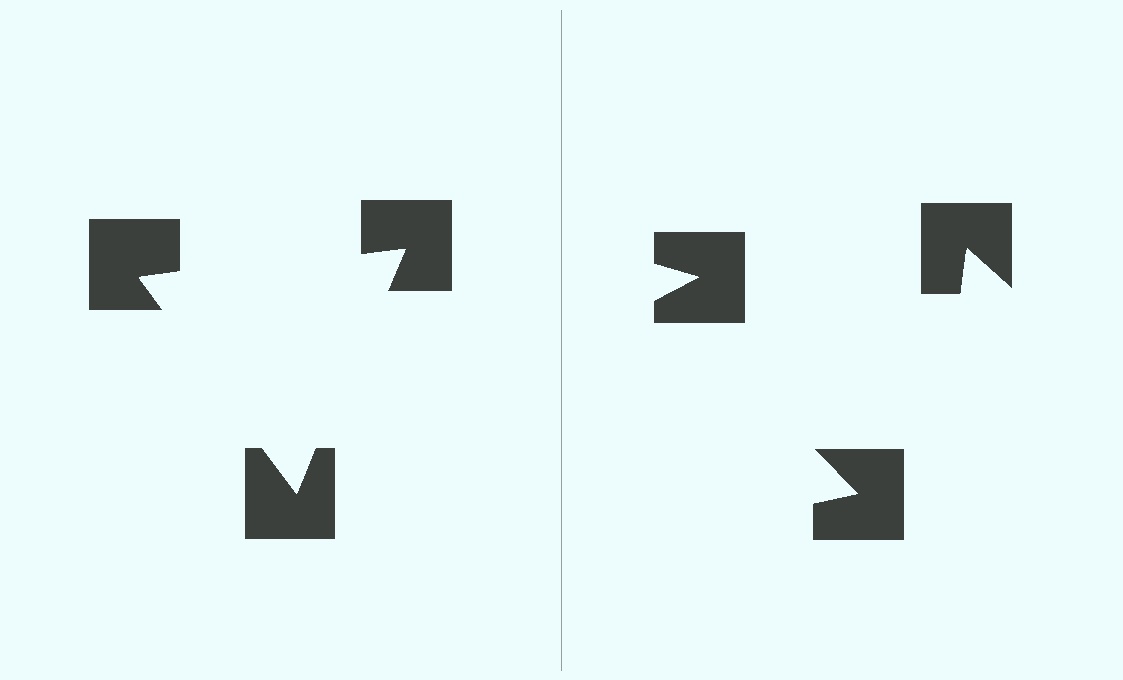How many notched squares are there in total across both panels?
6 — 3 on each side.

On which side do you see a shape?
An illusory triangle appears on the left side. On the right side the wedge cuts are rotated, so no coherent shape forms.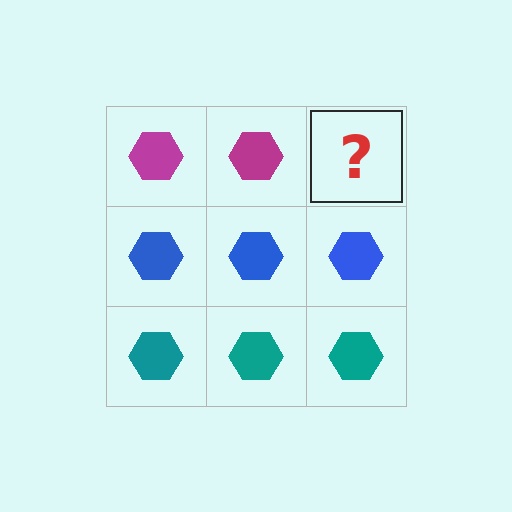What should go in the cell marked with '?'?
The missing cell should contain a magenta hexagon.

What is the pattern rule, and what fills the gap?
The rule is that each row has a consistent color. The gap should be filled with a magenta hexagon.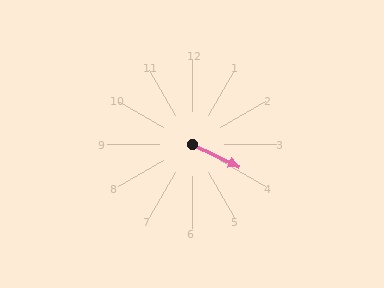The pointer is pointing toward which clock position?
Roughly 4 o'clock.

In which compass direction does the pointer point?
Southeast.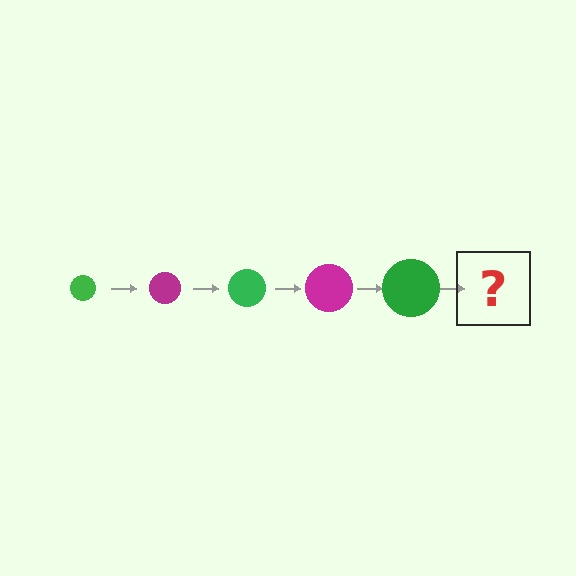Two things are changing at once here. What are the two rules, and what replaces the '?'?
The two rules are that the circle grows larger each step and the color cycles through green and magenta. The '?' should be a magenta circle, larger than the previous one.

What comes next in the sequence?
The next element should be a magenta circle, larger than the previous one.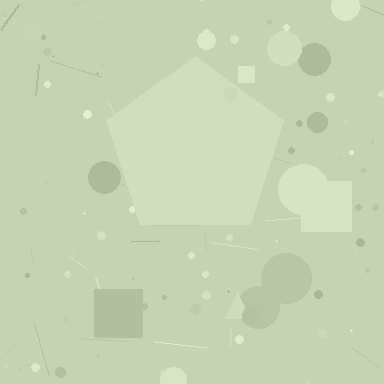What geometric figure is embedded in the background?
A pentagon is embedded in the background.